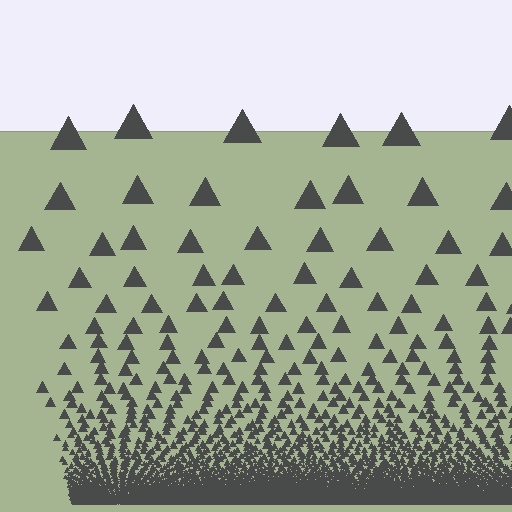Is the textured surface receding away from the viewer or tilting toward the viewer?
The surface appears to tilt toward the viewer. Texture elements get larger and sparser toward the top.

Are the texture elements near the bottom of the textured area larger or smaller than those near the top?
Smaller. The gradient is inverted — elements near the bottom are smaller and denser.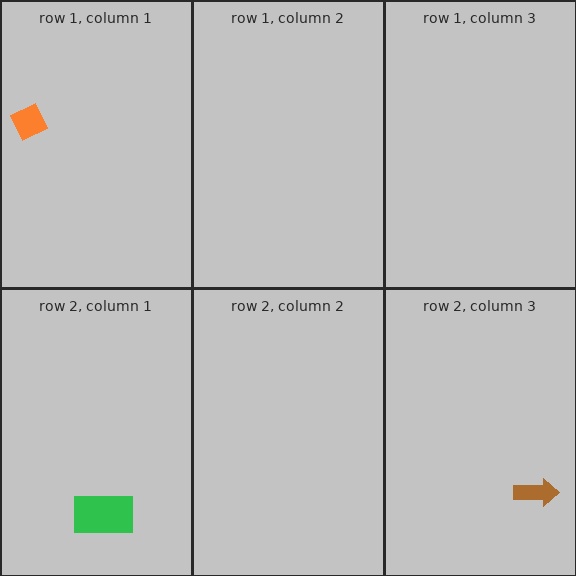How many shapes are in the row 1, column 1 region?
1.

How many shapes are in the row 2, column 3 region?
1.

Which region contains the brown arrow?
The row 2, column 3 region.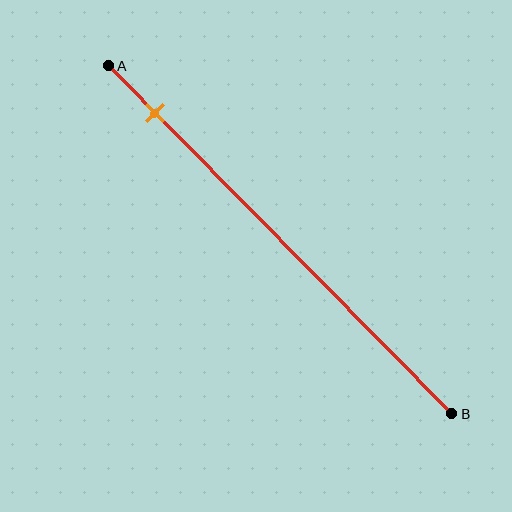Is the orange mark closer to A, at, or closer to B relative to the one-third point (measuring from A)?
The orange mark is closer to point A than the one-third point of segment AB.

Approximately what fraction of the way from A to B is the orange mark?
The orange mark is approximately 15% of the way from A to B.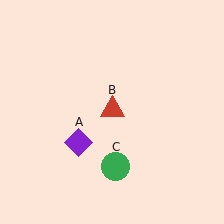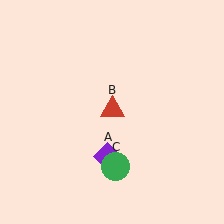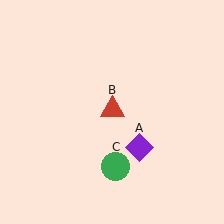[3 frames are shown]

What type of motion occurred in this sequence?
The purple diamond (object A) rotated counterclockwise around the center of the scene.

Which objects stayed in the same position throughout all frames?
Red triangle (object B) and green circle (object C) remained stationary.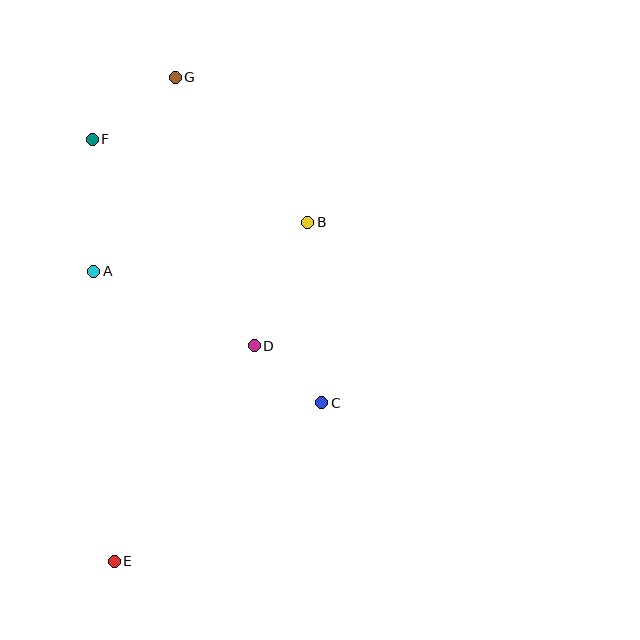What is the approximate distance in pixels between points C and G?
The distance between C and G is approximately 357 pixels.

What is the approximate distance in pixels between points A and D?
The distance between A and D is approximately 177 pixels.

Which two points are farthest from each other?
Points E and G are farthest from each other.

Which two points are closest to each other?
Points C and D are closest to each other.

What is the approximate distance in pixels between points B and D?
The distance between B and D is approximately 135 pixels.